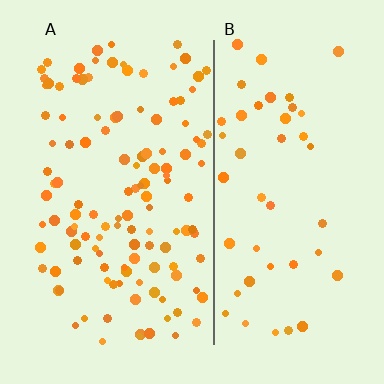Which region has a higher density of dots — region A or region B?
A (the left).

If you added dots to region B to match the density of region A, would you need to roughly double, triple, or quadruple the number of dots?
Approximately triple.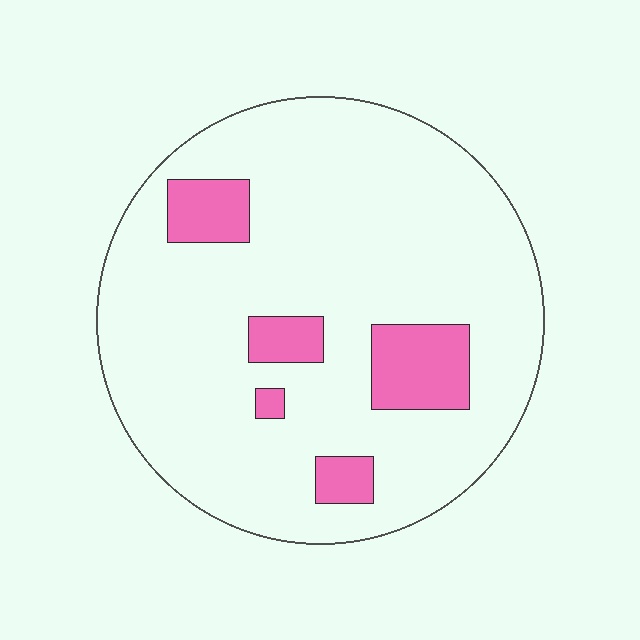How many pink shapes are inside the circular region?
5.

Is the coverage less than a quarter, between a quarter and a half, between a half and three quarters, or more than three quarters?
Less than a quarter.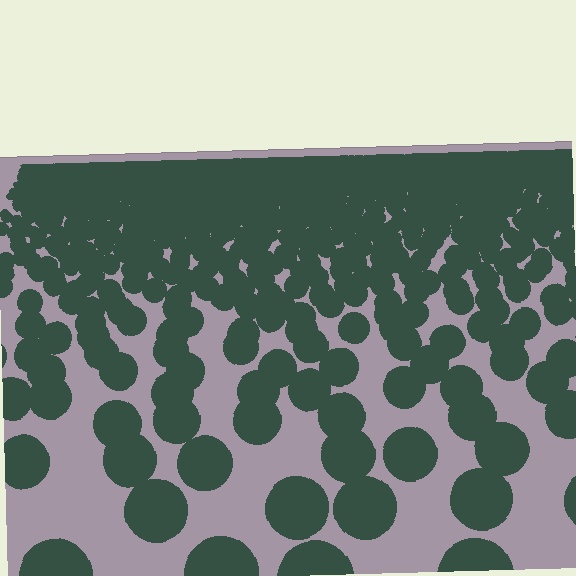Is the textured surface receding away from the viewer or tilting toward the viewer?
The surface is receding away from the viewer. Texture elements get smaller and denser toward the top.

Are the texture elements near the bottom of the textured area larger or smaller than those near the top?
Larger. Near the bottom, elements are closer to the viewer and appear at a bigger on-screen size.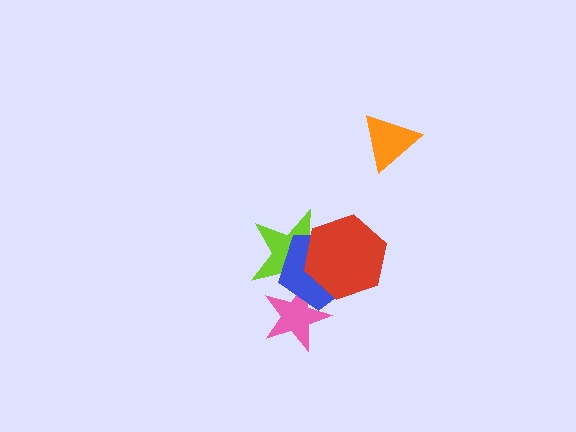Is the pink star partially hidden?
Yes, it is partially covered by another shape.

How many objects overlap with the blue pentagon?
3 objects overlap with the blue pentagon.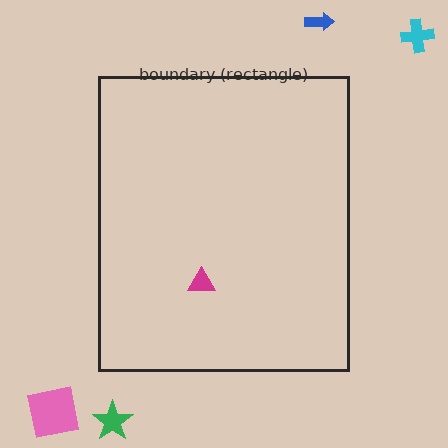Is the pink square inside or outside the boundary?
Outside.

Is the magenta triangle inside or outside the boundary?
Inside.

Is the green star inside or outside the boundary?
Outside.